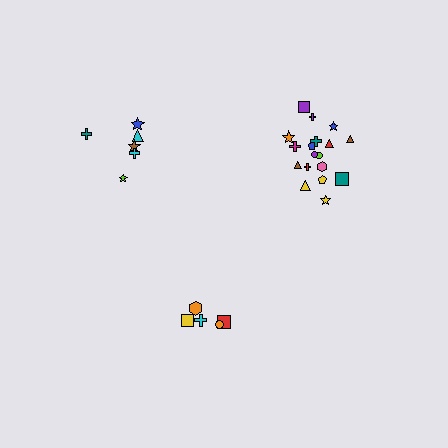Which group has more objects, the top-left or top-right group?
The top-right group.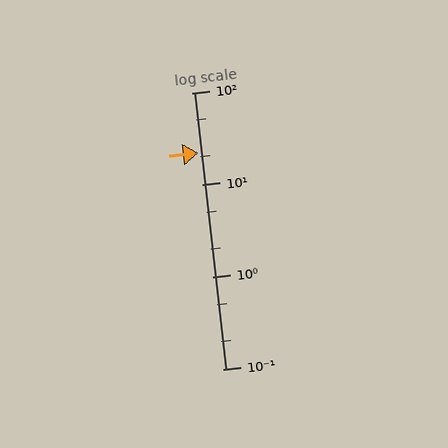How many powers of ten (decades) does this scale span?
The scale spans 3 decades, from 0.1 to 100.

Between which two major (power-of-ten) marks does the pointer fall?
The pointer is between 10 and 100.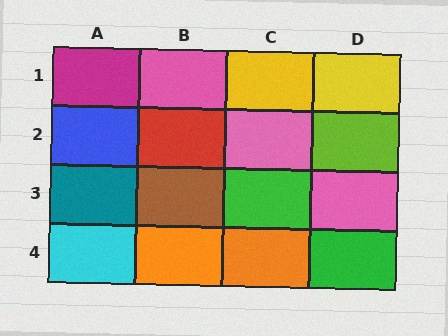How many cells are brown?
1 cell is brown.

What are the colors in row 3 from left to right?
Teal, brown, green, pink.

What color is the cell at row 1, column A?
Magenta.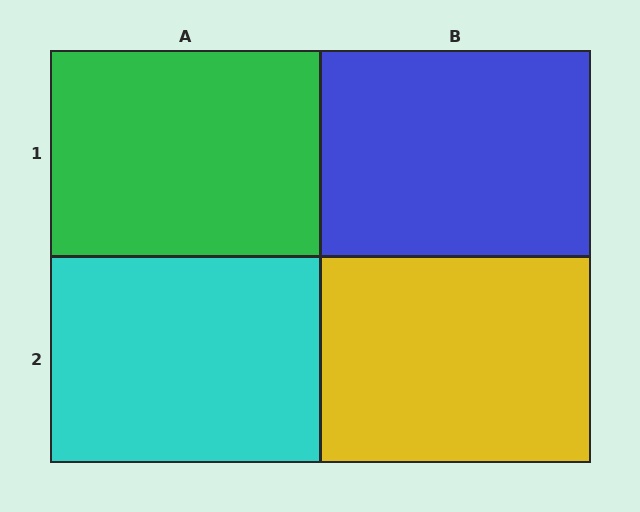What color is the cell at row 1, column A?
Green.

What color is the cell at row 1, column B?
Blue.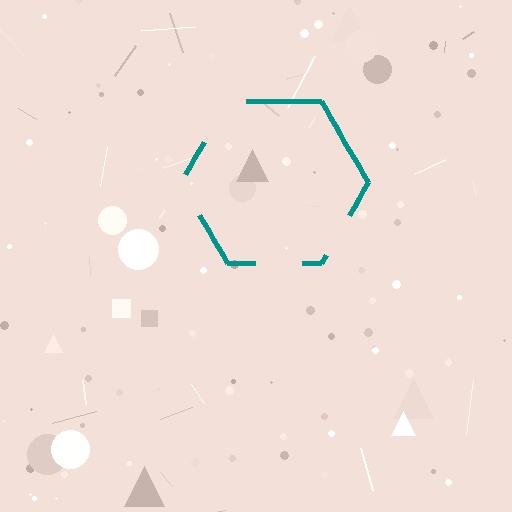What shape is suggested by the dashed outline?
The dashed outline suggests a hexagon.